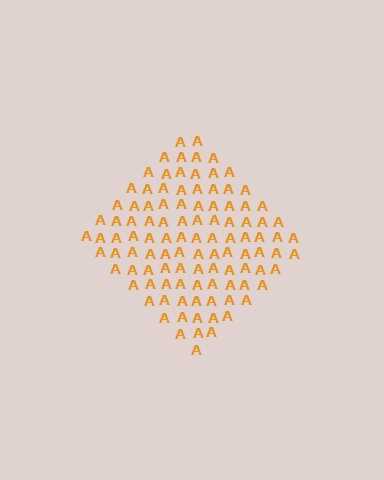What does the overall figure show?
The overall figure shows a diamond.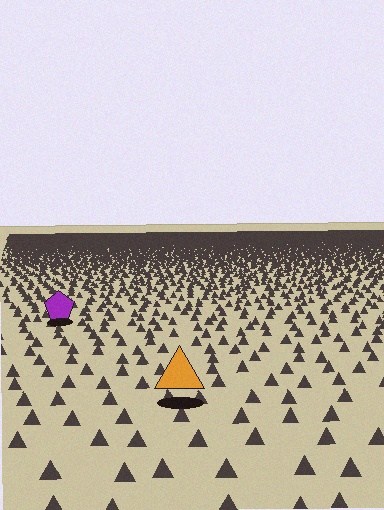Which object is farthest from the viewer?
The purple pentagon is farthest from the viewer. It appears smaller and the ground texture around it is denser.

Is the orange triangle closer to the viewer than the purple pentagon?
Yes. The orange triangle is closer — you can tell from the texture gradient: the ground texture is coarser near it.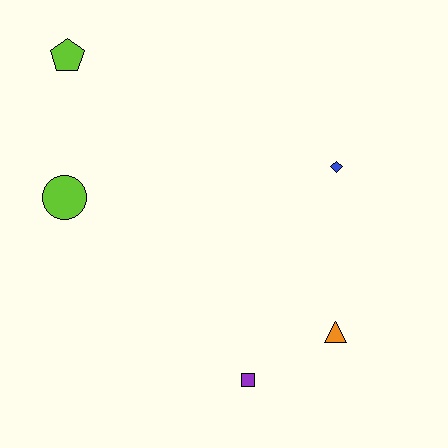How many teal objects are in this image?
There are no teal objects.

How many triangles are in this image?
There is 1 triangle.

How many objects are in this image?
There are 5 objects.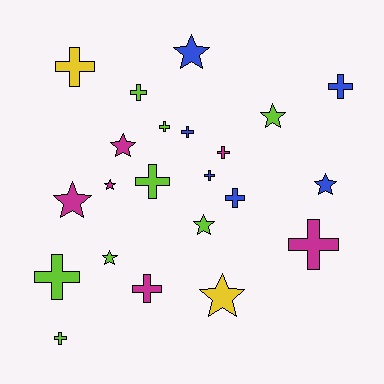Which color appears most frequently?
Lime, with 8 objects.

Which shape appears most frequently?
Cross, with 13 objects.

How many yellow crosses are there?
There is 1 yellow cross.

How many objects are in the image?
There are 22 objects.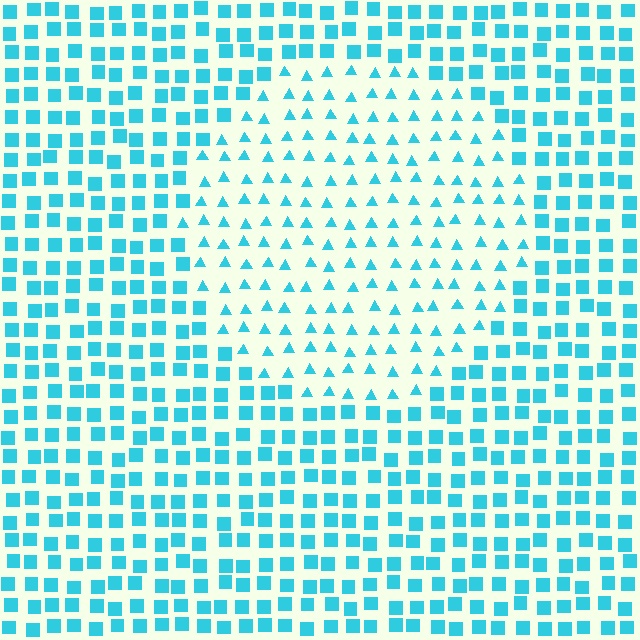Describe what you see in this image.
The image is filled with small cyan elements arranged in a uniform grid. A circle-shaped region contains triangles, while the surrounding area contains squares. The boundary is defined purely by the change in element shape.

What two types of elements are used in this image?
The image uses triangles inside the circle region and squares outside it.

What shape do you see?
I see a circle.